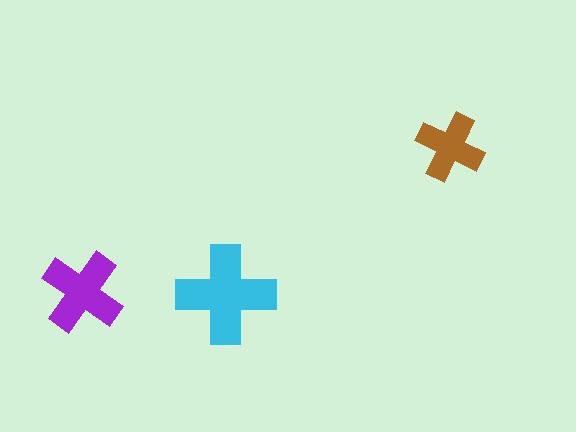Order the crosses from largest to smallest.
the cyan one, the purple one, the brown one.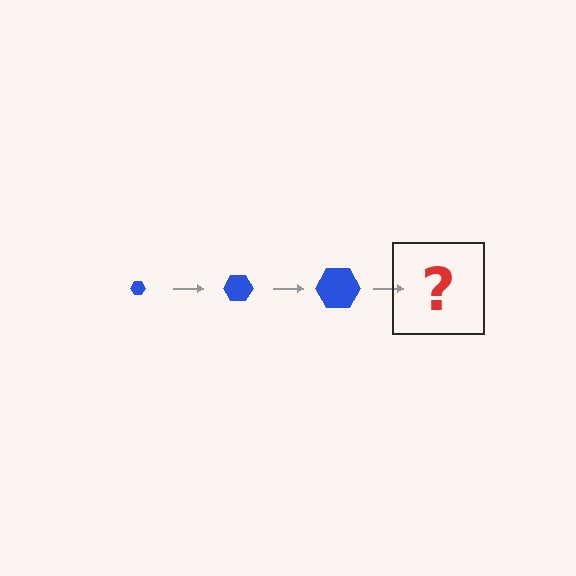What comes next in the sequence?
The next element should be a blue hexagon, larger than the previous one.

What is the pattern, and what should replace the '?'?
The pattern is that the hexagon gets progressively larger each step. The '?' should be a blue hexagon, larger than the previous one.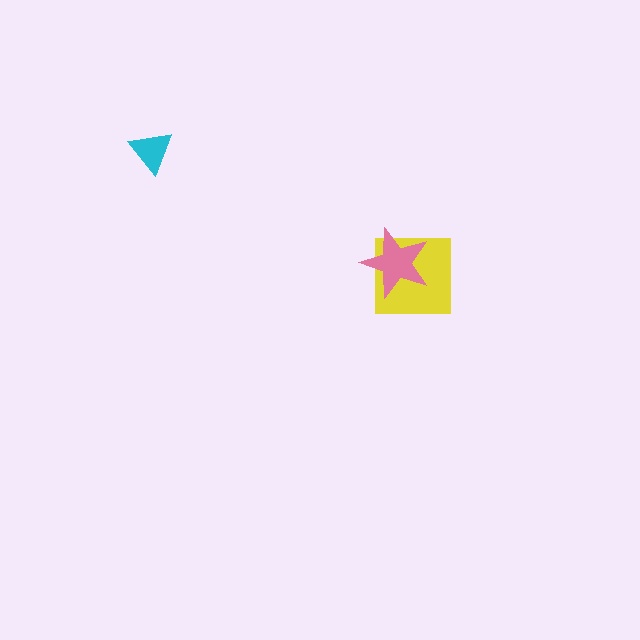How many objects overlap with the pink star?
1 object overlaps with the pink star.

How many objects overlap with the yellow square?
1 object overlaps with the yellow square.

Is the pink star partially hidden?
No, no other shape covers it.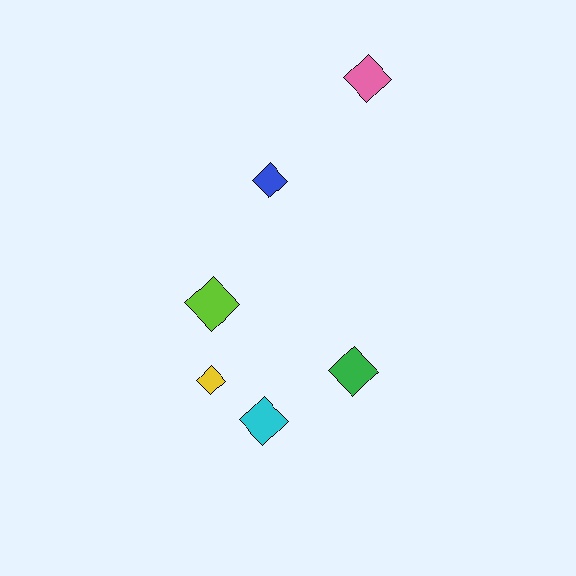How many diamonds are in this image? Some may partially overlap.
There are 6 diamonds.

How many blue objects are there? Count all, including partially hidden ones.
There is 1 blue object.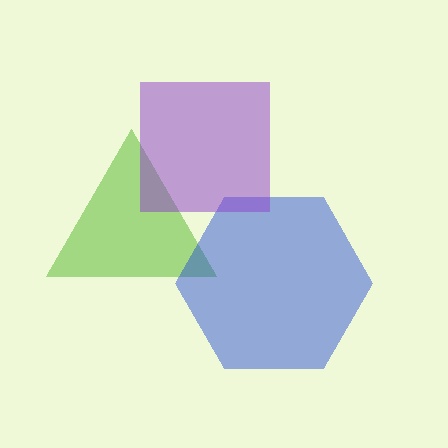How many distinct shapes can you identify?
There are 3 distinct shapes: a lime triangle, a blue hexagon, a purple square.